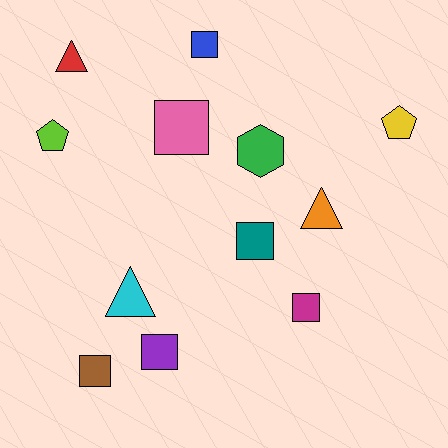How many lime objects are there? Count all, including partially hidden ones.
There is 1 lime object.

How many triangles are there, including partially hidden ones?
There are 3 triangles.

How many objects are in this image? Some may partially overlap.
There are 12 objects.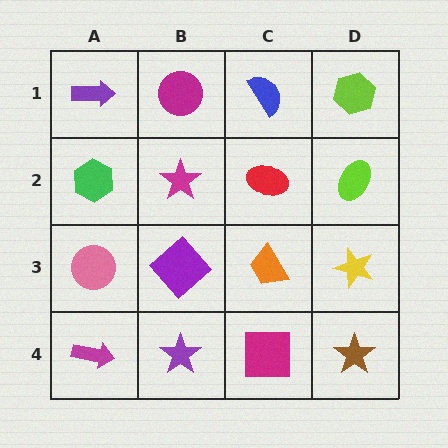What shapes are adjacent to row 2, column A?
A purple arrow (row 1, column A), a pink circle (row 3, column A), a magenta star (row 2, column B).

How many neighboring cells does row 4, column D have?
2.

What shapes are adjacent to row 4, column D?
A yellow star (row 3, column D), a magenta square (row 4, column C).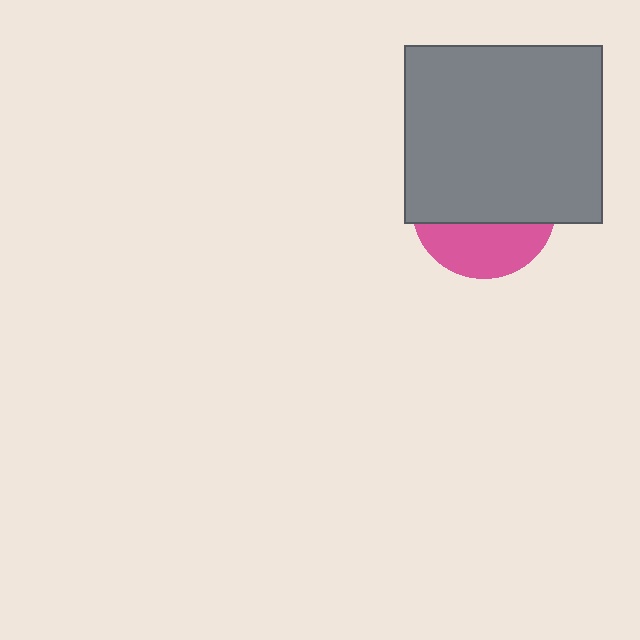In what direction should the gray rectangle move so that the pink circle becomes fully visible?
The gray rectangle should move up. That is the shortest direction to clear the overlap and leave the pink circle fully visible.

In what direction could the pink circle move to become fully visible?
The pink circle could move down. That would shift it out from behind the gray rectangle entirely.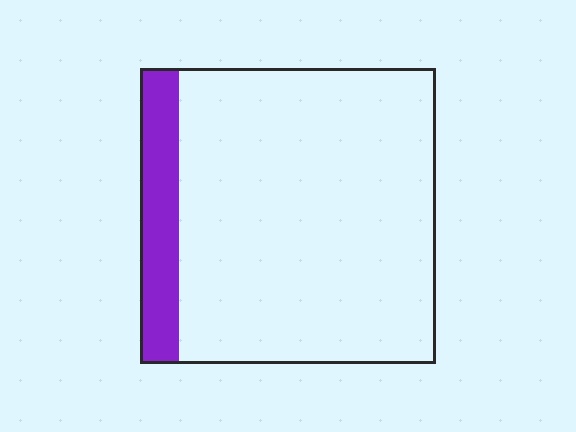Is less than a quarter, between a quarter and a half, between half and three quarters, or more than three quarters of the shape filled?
Less than a quarter.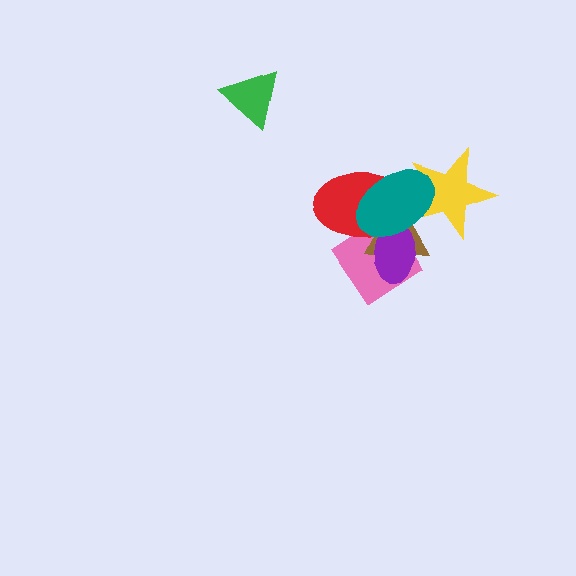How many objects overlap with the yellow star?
2 objects overlap with the yellow star.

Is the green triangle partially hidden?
No, no other shape covers it.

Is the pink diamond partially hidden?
Yes, it is partially covered by another shape.